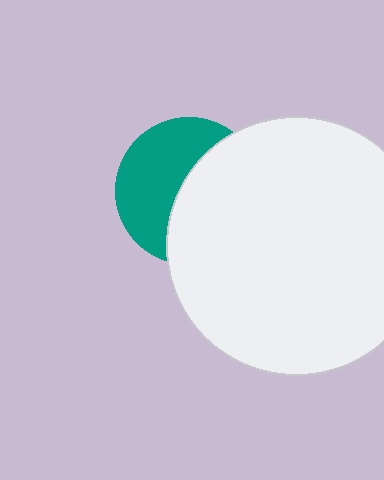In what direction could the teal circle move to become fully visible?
The teal circle could move left. That would shift it out from behind the white circle entirely.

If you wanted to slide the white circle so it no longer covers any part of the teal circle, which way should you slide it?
Slide it right — that is the most direct way to separate the two shapes.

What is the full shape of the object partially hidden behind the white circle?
The partially hidden object is a teal circle.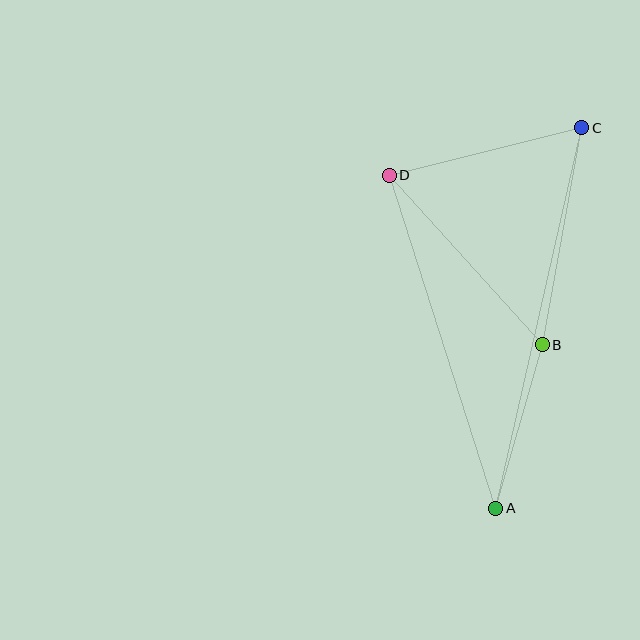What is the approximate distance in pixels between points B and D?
The distance between B and D is approximately 228 pixels.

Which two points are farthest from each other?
Points A and C are farthest from each other.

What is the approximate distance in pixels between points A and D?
The distance between A and D is approximately 349 pixels.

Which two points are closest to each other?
Points A and B are closest to each other.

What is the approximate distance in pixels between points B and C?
The distance between B and C is approximately 221 pixels.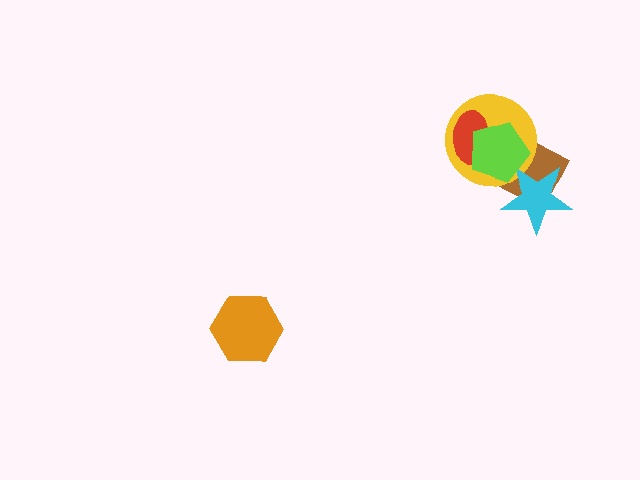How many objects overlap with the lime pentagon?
4 objects overlap with the lime pentagon.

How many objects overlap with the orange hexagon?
0 objects overlap with the orange hexagon.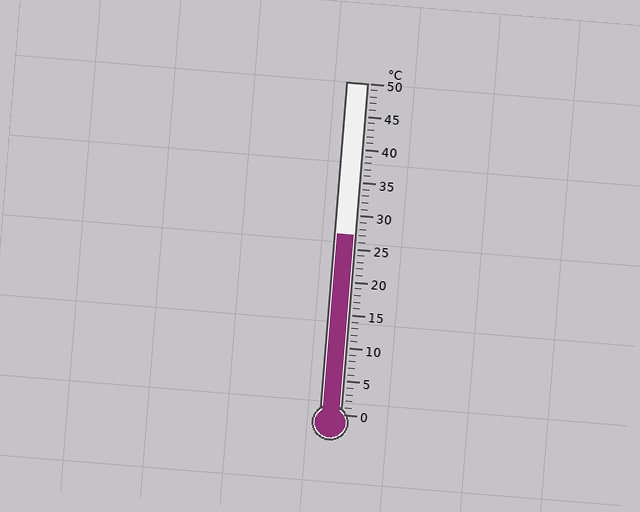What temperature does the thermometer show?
The thermometer shows approximately 27°C.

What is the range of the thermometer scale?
The thermometer scale ranges from 0°C to 50°C.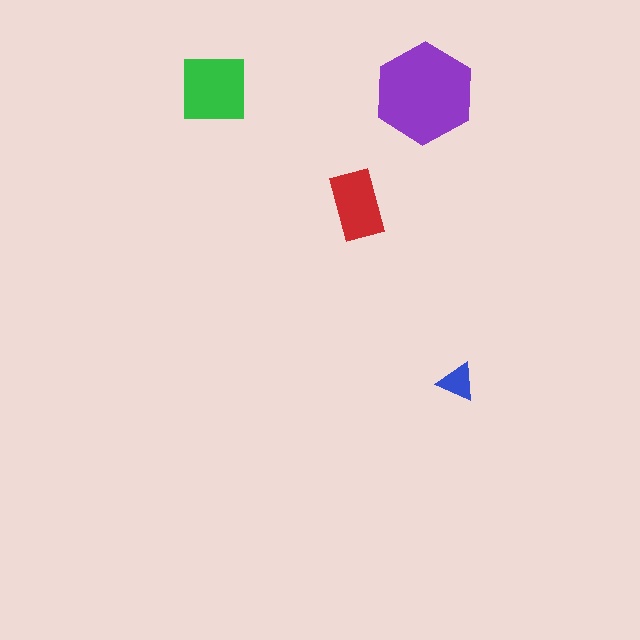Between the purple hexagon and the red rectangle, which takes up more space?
The purple hexagon.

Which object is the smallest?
The blue triangle.